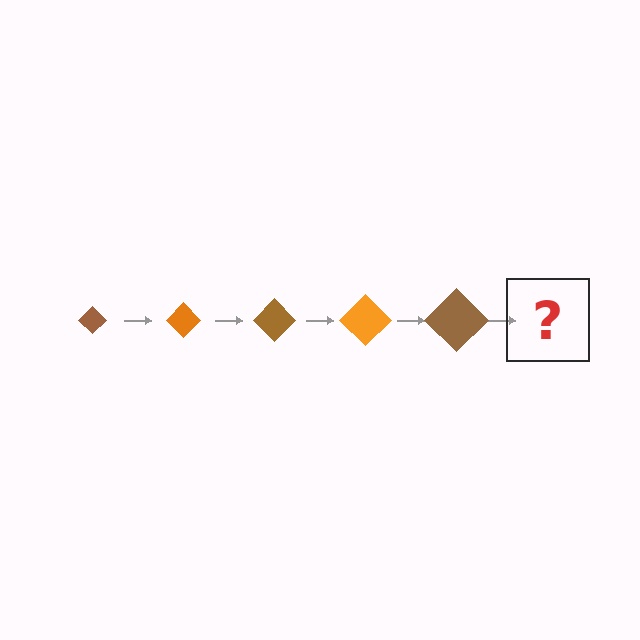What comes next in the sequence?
The next element should be an orange diamond, larger than the previous one.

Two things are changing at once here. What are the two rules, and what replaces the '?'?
The two rules are that the diamond grows larger each step and the color cycles through brown and orange. The '?' should be an orange diamond, larger than the previous one.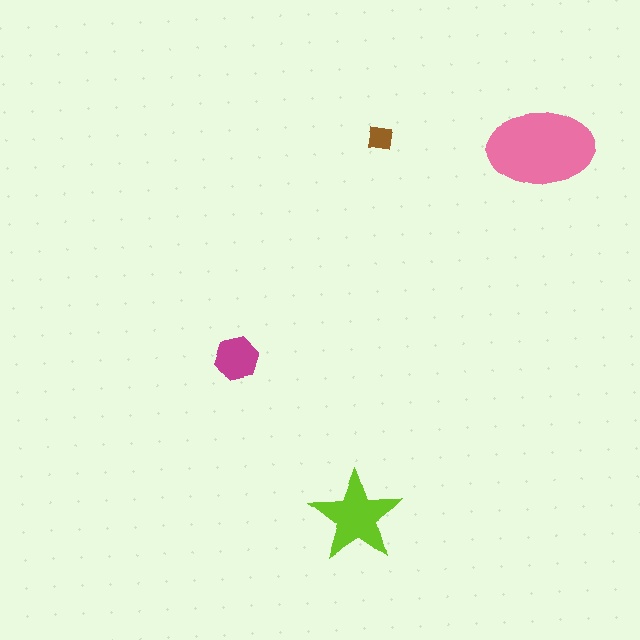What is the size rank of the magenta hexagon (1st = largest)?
3rd.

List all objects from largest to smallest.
The pink ellipse, the lime star, the magenta hexagon, the brown square.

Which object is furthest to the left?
The magenta hexagon is leftmost.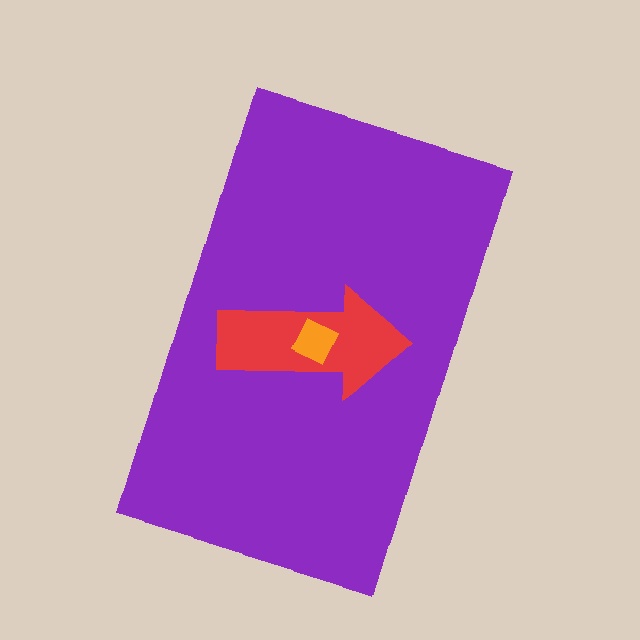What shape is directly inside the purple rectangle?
The red arrow.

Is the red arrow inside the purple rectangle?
Yes.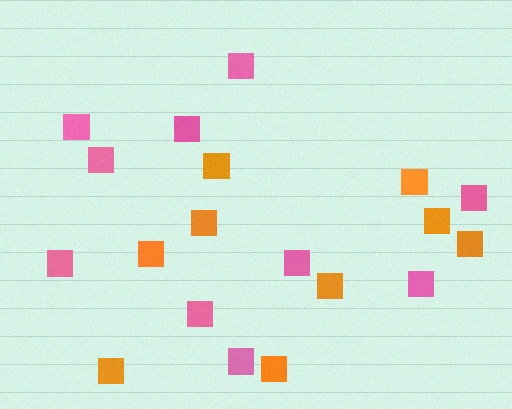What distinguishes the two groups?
There are 2 groups: one group of pink squares (10) and one group of orange squares (9).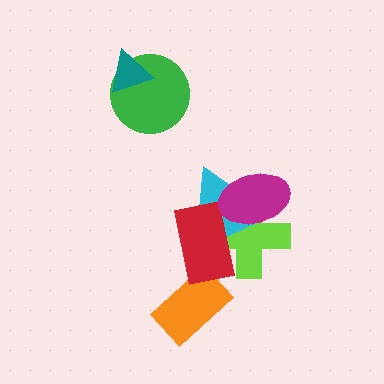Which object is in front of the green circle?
The teal triangle is in front of the green circle.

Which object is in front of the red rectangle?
The magenta ellipse is in front of the red rectangle.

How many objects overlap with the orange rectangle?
1 object overlaps with the orange rectangle.